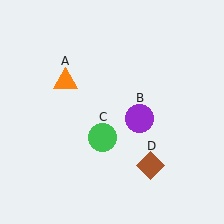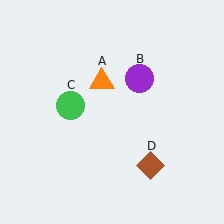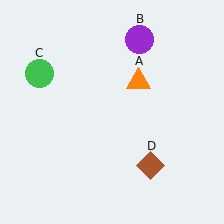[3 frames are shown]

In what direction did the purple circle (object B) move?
The purple circle (object B) moved up.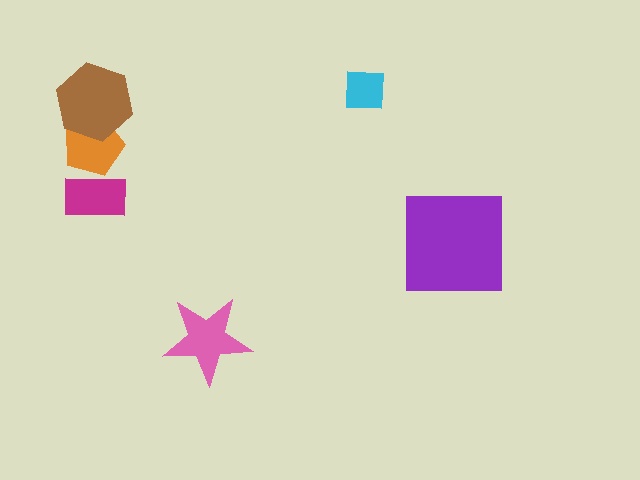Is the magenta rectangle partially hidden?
No, no other shape covers it.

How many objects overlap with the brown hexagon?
1 object overlaps with the brown hexagon.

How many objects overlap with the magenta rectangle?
1 object overlaps with the magenta rectangle.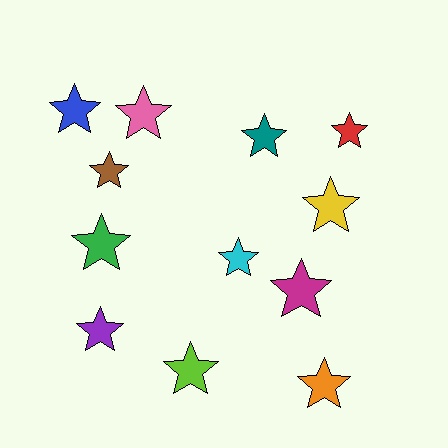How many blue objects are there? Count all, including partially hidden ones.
There is 1 blue object.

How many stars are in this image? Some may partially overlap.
There are 12 stars.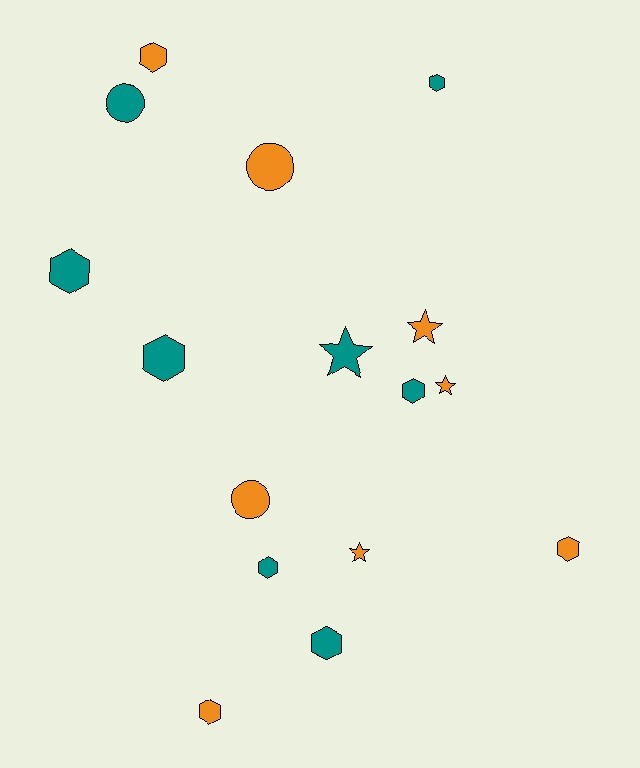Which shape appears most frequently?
Hexagon, with 9 objects.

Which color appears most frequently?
Teal, with 8 objects.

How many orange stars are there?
There are 3 orange stars.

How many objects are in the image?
There are 16 objects.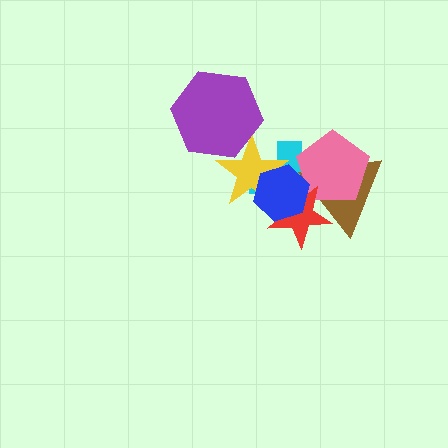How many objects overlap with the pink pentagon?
4 objects overlap with the pink pentagon.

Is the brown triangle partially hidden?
Yes, it is partially covered by another shape.